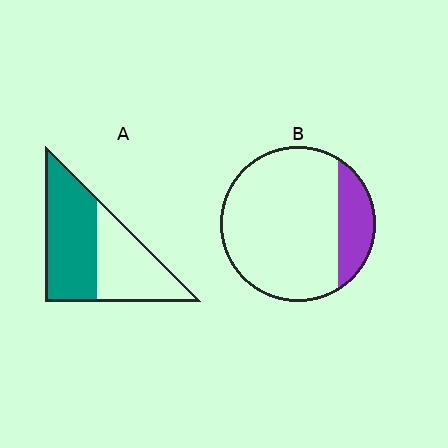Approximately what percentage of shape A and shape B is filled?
A is approximately 55% and B is approximately 20%.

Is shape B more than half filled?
No.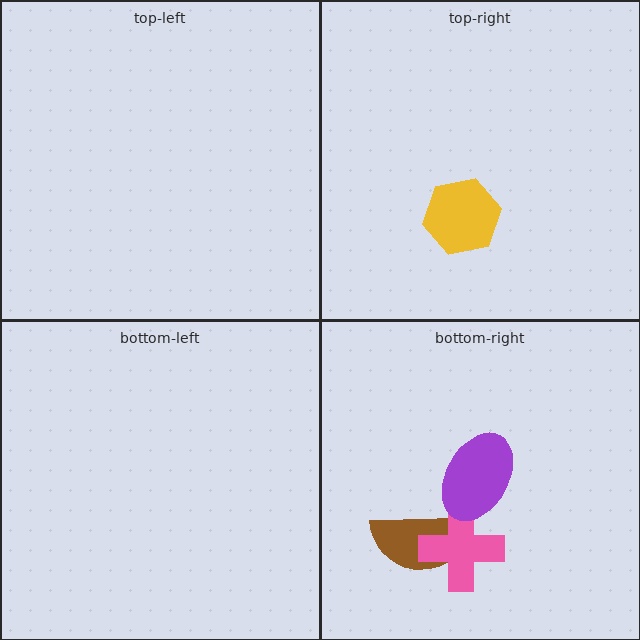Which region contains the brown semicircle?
The bottom-right region.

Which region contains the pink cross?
The bottom-right region.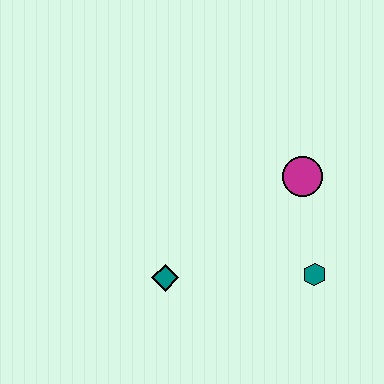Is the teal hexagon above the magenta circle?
No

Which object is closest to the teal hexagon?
The magenta circle is closest to the teal hexagon.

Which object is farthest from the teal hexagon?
The teal diamond is farthest from the teal hexagon.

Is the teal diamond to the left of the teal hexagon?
Yes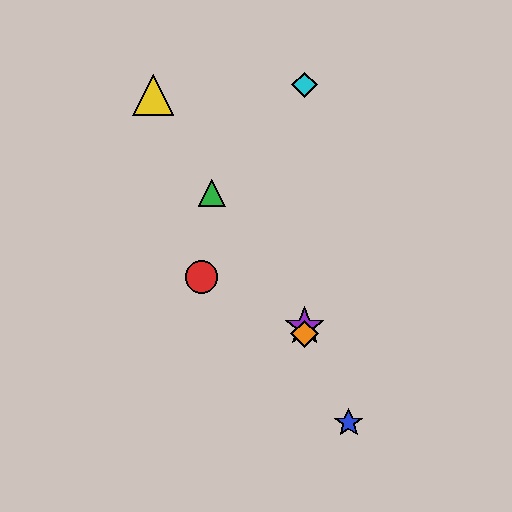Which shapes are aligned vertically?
The purple star, the orange diamond, the cyan diamond are aligned vertically.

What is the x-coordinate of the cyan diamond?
The cyan diamond is at x≈305.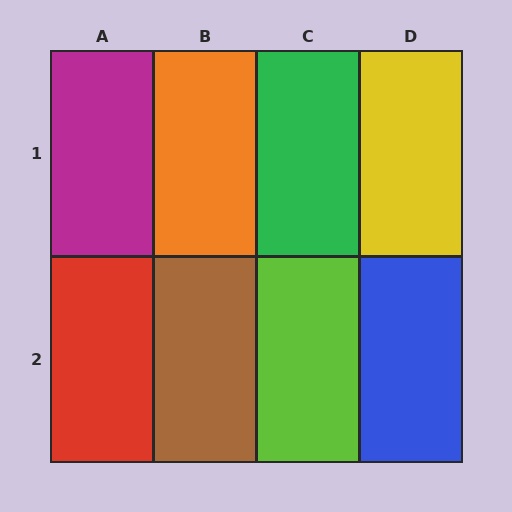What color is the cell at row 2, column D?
Blue.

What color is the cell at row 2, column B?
Brown.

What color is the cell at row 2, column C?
Lime.